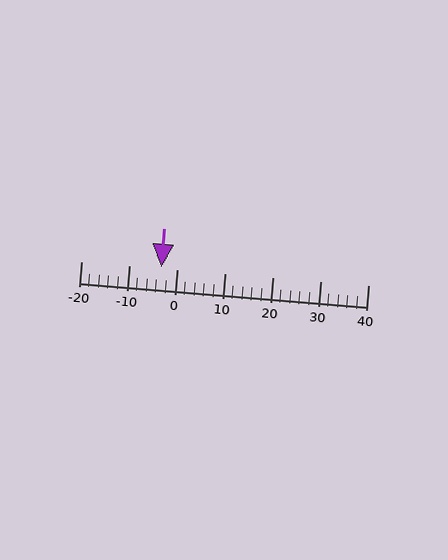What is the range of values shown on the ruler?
The ruler shows values from -20 to 40.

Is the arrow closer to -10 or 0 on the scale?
The arrow is closer to 0.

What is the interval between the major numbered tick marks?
The major tick marks are spaced 10 units apart.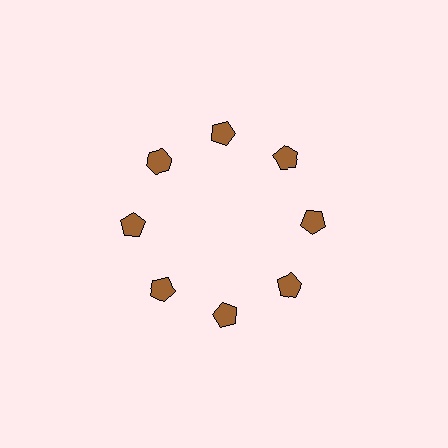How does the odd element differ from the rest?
It has a different shape: hexagon instead of pentagon.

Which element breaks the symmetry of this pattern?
The brown hexagon at roughly the 10 o'clock position breaks the symmetry. All other shapes are brown pentagons.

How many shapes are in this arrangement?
There are 8 shapes arranged in a ring pattern.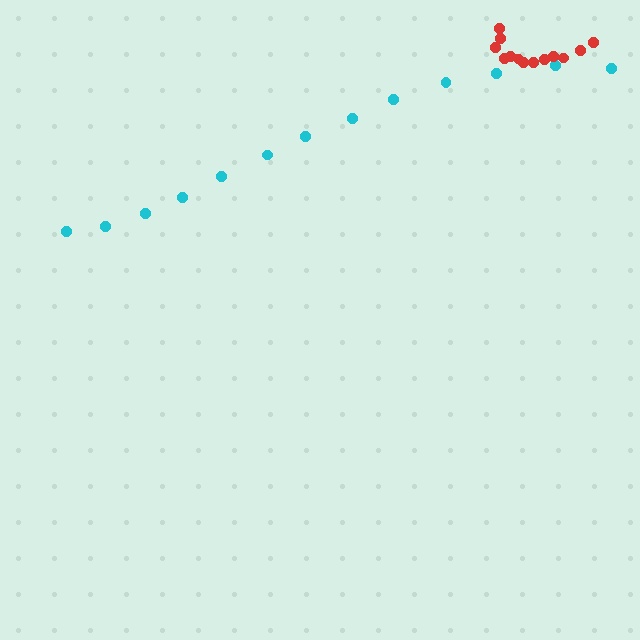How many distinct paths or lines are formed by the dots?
There are 2 distinct paths.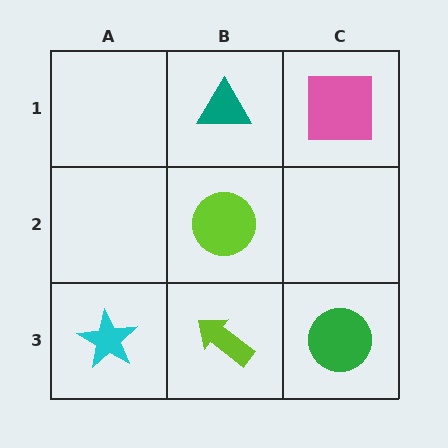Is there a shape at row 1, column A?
No, that cell is empty.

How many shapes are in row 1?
2 shapes.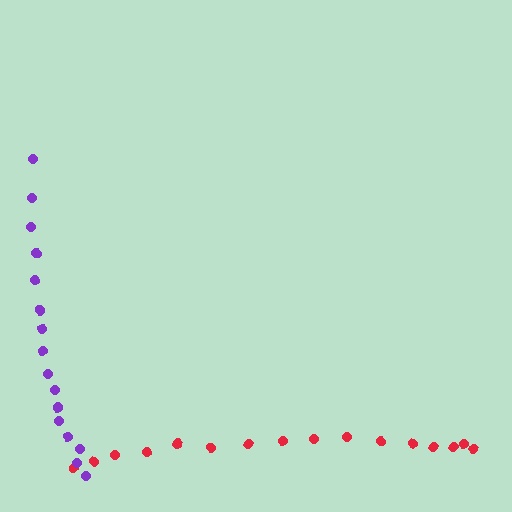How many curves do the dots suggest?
There are 2 distinct paths.